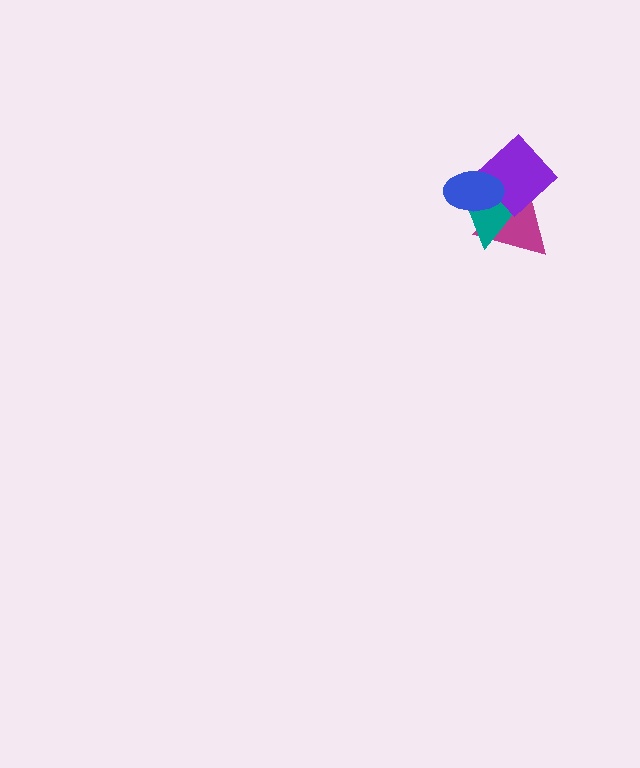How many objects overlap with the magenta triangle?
3 objects overlap with the magenta triangle.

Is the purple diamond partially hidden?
Yes, it is partially covered by another shape.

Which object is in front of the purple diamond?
The blue ellipse is in front of the purple diamond.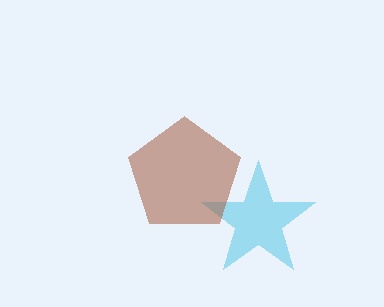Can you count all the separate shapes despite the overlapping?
Yes, there are 2 separate shapes.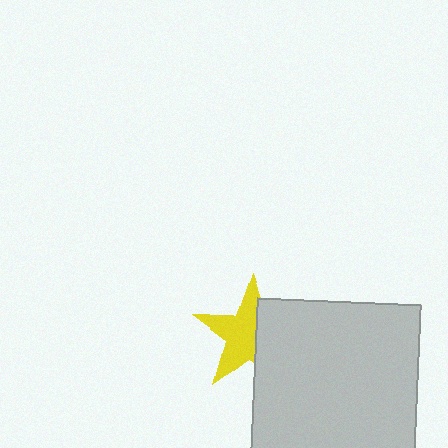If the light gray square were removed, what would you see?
You would see the complete yellow star.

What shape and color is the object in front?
The object in front is a light gray square.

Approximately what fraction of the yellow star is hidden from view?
Roughly 41% of the yellow star is hidden behind the light gray square.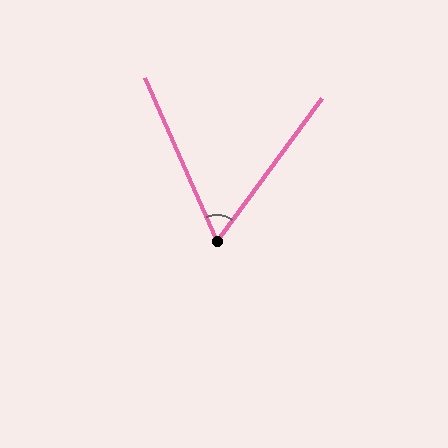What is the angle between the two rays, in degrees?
Approximately 60 degrees.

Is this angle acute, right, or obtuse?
It is acute.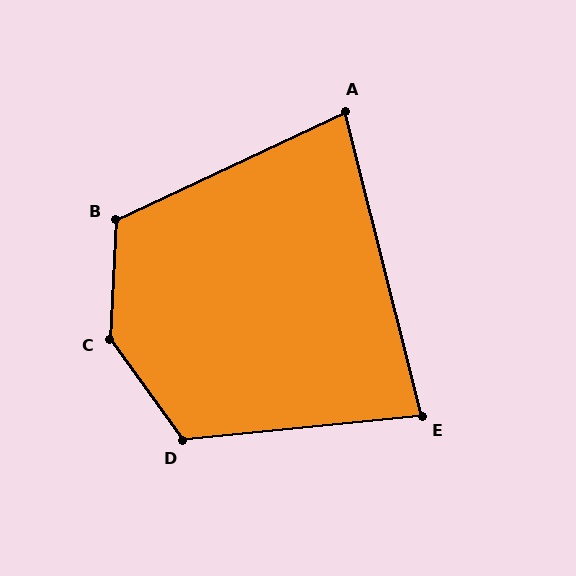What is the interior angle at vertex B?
Approximately 118 degrees (obtuse).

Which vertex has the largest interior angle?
C, at approximately 142 degrees.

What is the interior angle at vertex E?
Approximately 82 degrees (acute).